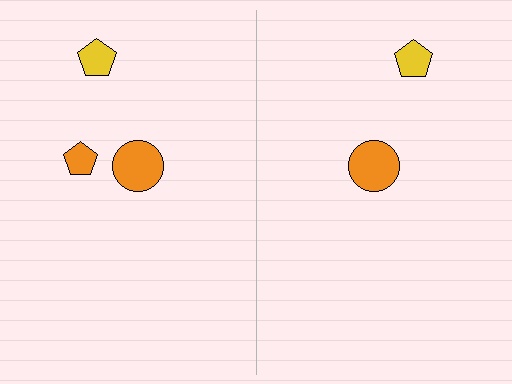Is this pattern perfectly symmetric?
No, the pattern is not perfectly symmetric. A orange pentagon is missing from the right side.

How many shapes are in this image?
There are 5 shapes in this image.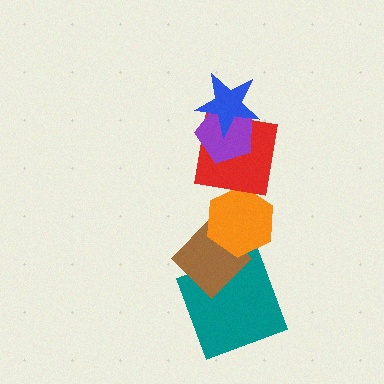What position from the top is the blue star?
The blue star is 1st from the top.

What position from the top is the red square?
The red square is 3rd from the top.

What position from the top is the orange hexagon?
The orange hexagon is 4th from the top.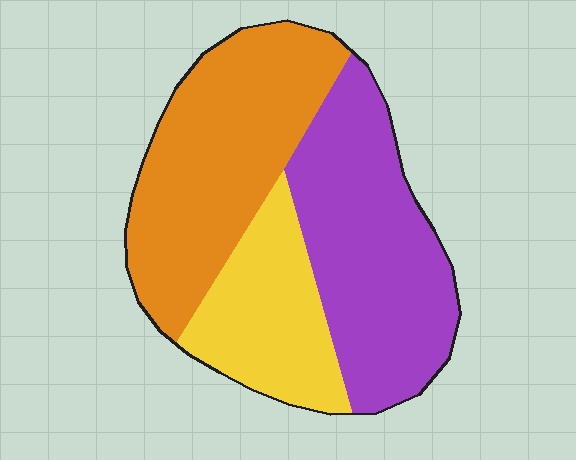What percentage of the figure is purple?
Purple takes up about three eighths (3/8) of the figure.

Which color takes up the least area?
Yellow, at roughly 20%.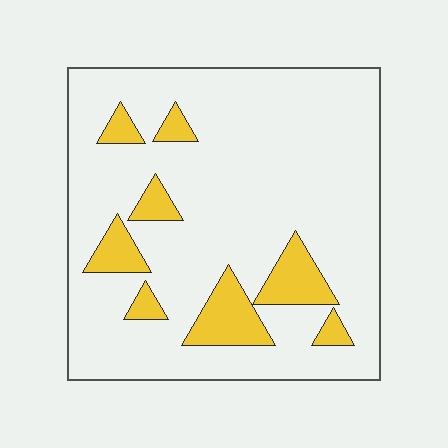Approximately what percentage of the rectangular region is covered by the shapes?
Approximately 15%.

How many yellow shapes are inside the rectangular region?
8.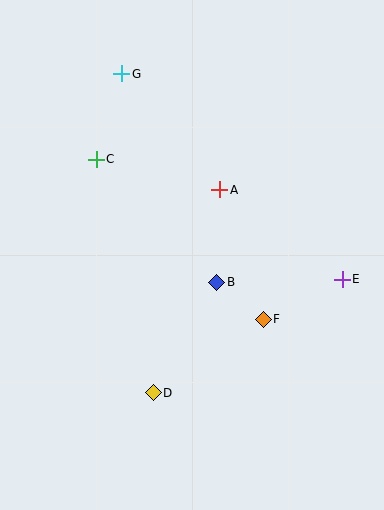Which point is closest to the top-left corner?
Point G is closest to the top-left corner.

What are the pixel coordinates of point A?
Point A is at (220, 190).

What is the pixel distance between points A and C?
The distance between A and C is 127 pixels.